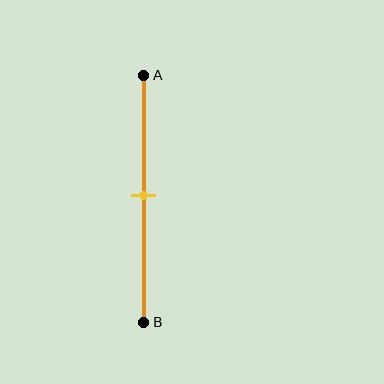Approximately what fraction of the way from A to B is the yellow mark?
The yellow mark is approximately 50% of the way from A to B.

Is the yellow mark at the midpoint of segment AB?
Yes, the mark is approximately at the midpoint.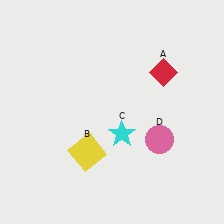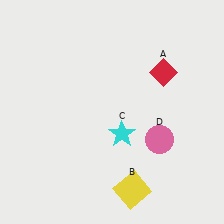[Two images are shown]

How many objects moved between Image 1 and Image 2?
1 object moved between the two images.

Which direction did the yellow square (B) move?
The yellow square (B) moved right.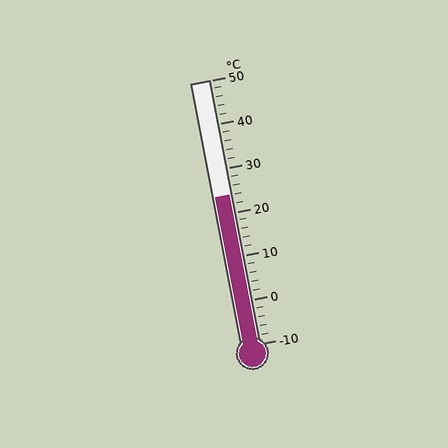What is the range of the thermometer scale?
The thermometer scale ranges from -10°C to 50°C.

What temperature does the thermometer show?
The thermometer shows approximately 24°C.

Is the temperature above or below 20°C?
The temperature is above 20°C.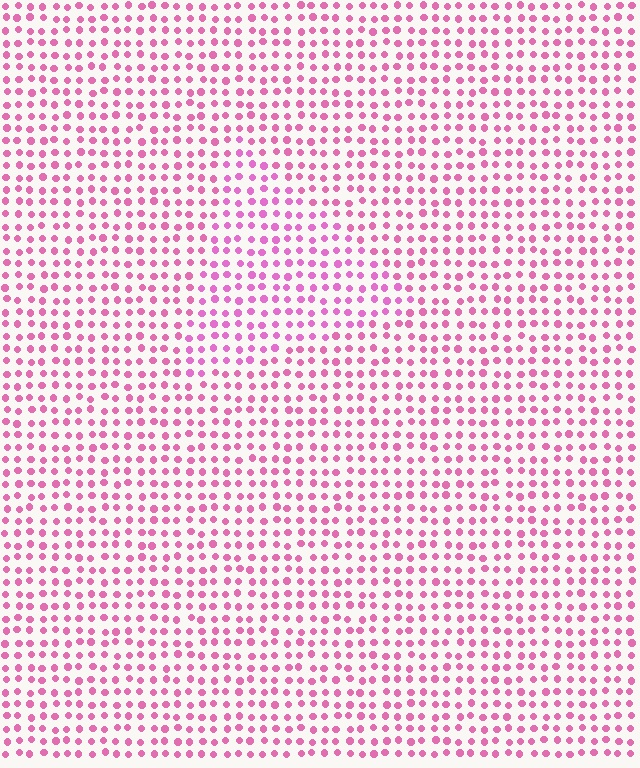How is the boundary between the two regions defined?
The boundary is defined purely by a slight shift in hue (about 14 degrees). Spacing, size, and orientation are identical on both sides.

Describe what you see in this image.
The image is filled with small pink elements in a uniform arrangement. A triangle-shaped region is visible where the elements are tinted to a slightly different hue, forming a subtle color boundary.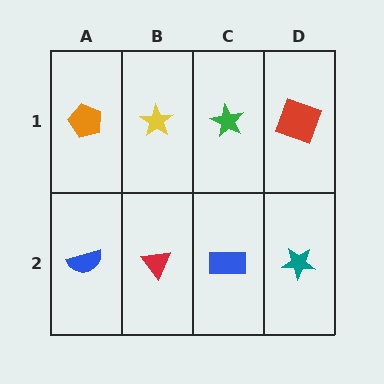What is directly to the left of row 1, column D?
A green star.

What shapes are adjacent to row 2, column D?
A red square (row 1, column D), a blue rectangle (row 2, column C).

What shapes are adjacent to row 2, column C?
A green star (row 1, column C), a red triangle (row 2, column B), a teal star (row 2, column D).